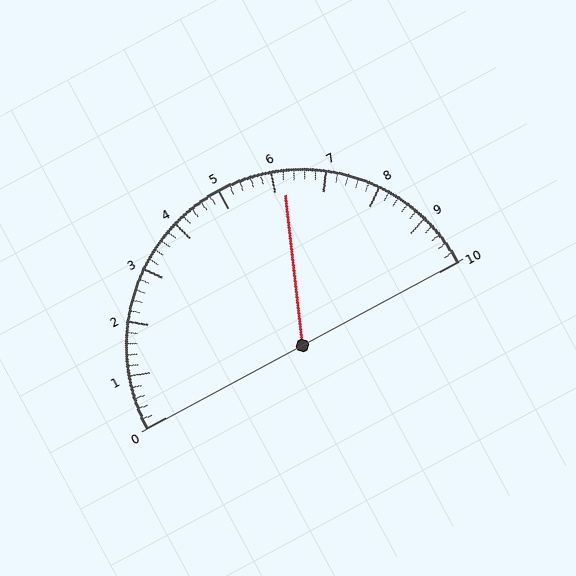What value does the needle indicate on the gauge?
The needle indicates approximately 6.2.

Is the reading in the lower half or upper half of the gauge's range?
The reading is in the upper half of the range (0 to 10).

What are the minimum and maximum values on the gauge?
The gauge ranges from 0 to 10.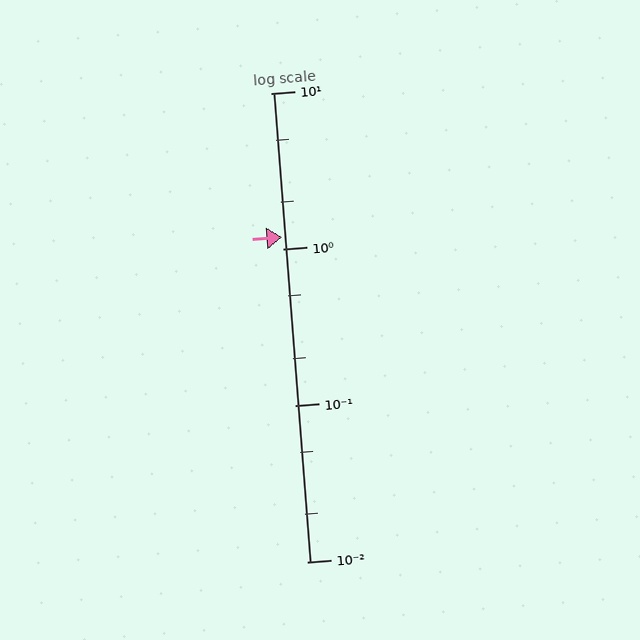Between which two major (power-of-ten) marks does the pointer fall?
The pointer is between 1 and 10.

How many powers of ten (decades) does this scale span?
The scale spans 3 decades, from 0.01 to 10.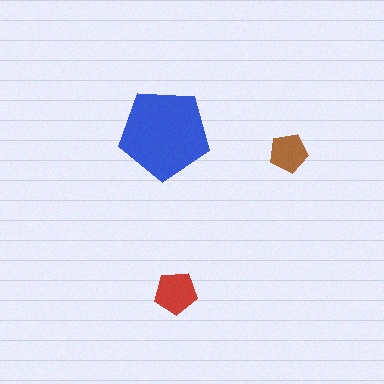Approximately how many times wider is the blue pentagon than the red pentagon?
About 2 times wider.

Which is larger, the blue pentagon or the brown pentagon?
The blue one.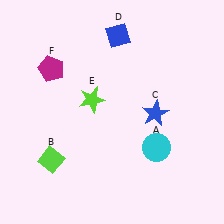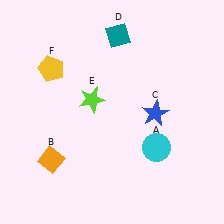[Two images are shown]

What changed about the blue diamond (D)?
In Image 1, D is blue. In Image 2, it changed to teal.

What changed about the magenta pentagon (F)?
In Image 1, F is magenta. In Image 2, it changed to yellow.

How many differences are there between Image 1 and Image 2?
There are 3 differences between the two images.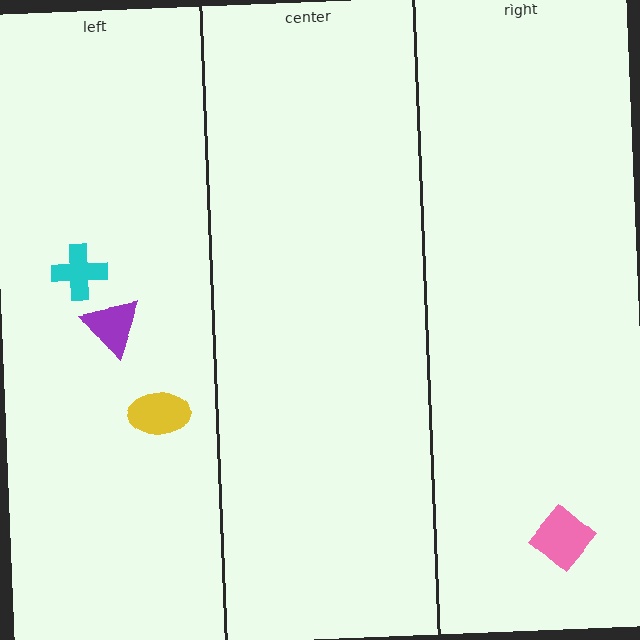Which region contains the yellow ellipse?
The left region.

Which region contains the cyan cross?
The left region.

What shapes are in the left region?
The yellow ellipse, the purple triangle, the cyan cross.